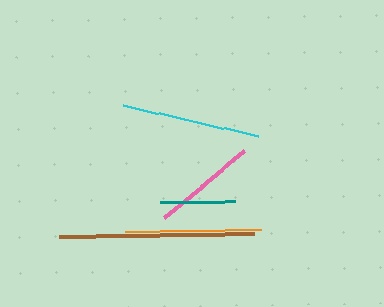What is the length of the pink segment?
The pink segment is approximately 104 pixels long.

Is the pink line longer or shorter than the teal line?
The pink line is longer than the teal line.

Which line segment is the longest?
The brown line is the longest at approximately 195 pixels.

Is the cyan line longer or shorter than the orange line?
The cyan line is longer than the orange line.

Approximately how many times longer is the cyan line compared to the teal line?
The cyan line is approximately 1.8 times the length of the teal line.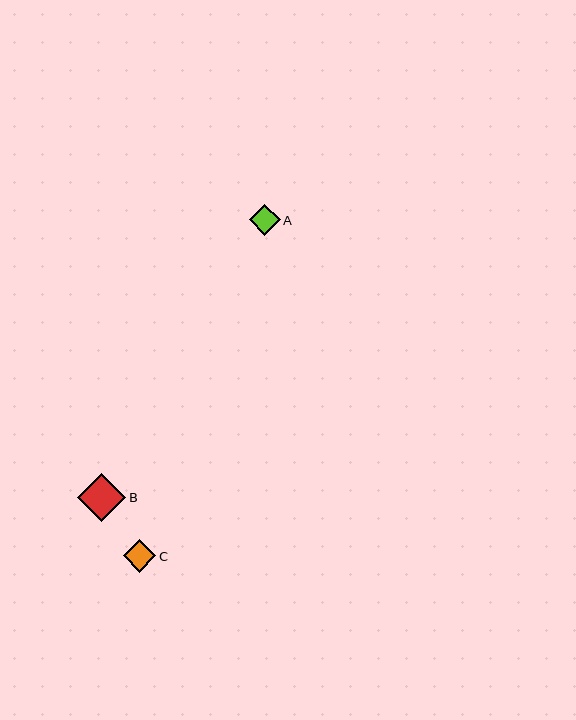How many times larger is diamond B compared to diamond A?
Diamond B is approximately 1.6 times the size of diamond A.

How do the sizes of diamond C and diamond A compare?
Diamond C and diamond A are approximately the same size.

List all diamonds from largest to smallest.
From largest to smallest: B, C, A.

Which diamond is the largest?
Diamond B is the largest with a size of approximately 48 pixels.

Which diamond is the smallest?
Diamond A is the smallest with a size of approximately 31 pixels.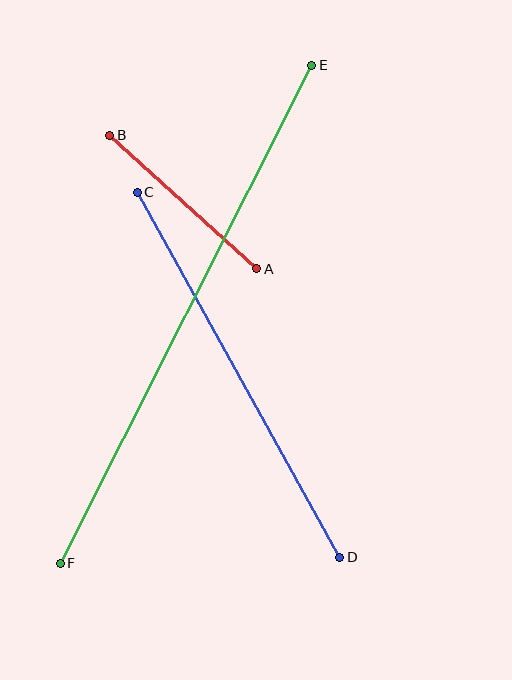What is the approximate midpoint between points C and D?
The midpoint is at approximately (239, 375) pixels.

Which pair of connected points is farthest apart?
Points E and F are farthest apart.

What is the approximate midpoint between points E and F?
The midpoint is at approximately (186, 314) pixels.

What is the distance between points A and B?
The distance is approximately 199 pixels.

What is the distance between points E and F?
The distance is approximately 558 pixels.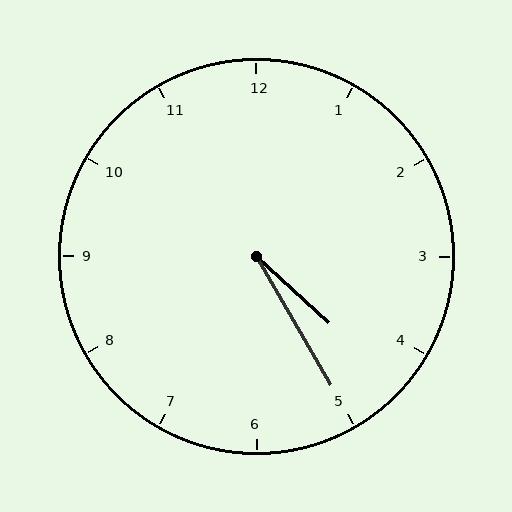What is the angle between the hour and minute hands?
Approximately 18 degrees.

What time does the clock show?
4:25.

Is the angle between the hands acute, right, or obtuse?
It is acute.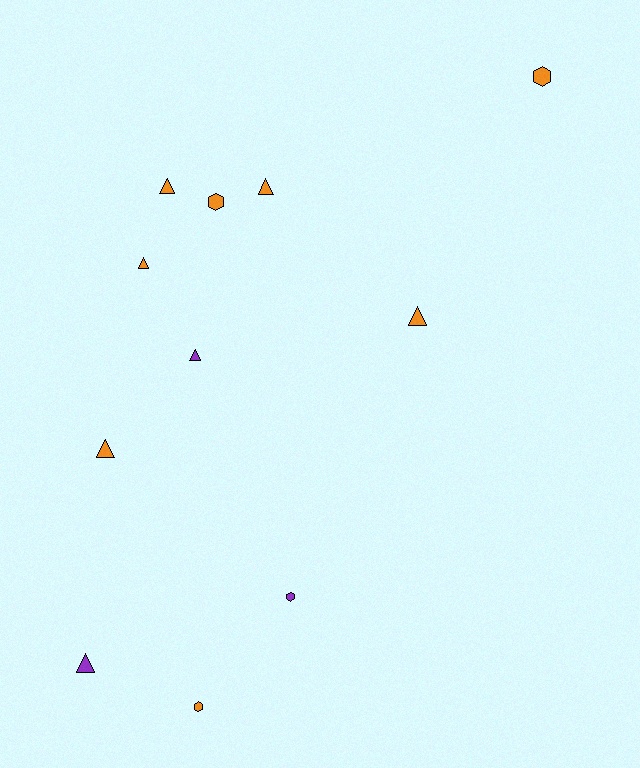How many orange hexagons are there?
There are 3 orange hexagons.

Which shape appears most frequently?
Triangle, with 7 objects.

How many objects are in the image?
There are 11 objects.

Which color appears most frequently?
Orange, with 8 objects.